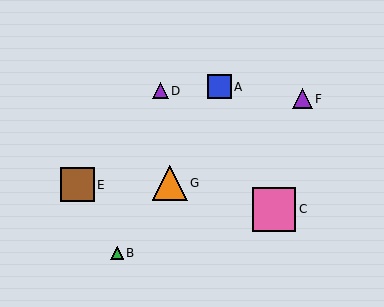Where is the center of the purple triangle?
The center of the purple triangle is at (161, 91).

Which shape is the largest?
The pink square (labeled C) is the largest.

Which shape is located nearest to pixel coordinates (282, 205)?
The pink square (labeled C) at (274, 209) is nearest to that location.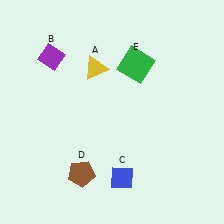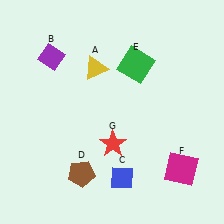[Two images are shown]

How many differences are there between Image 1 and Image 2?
There are 2 differences between the two images.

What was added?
A magenta square (F), a red star (G) were added in Image 2.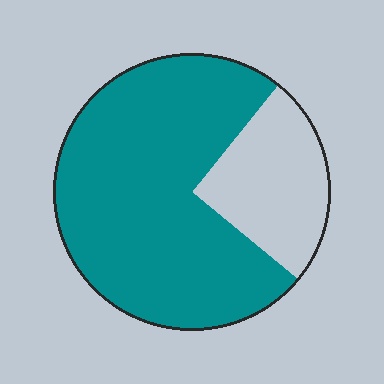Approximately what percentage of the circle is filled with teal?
Approximately 75%.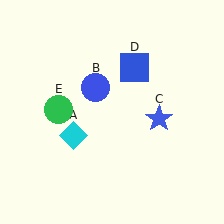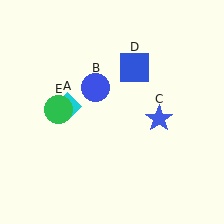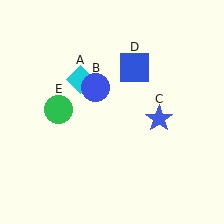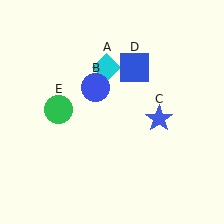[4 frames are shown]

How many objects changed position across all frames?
1 object changed position: cyan diamond (object A).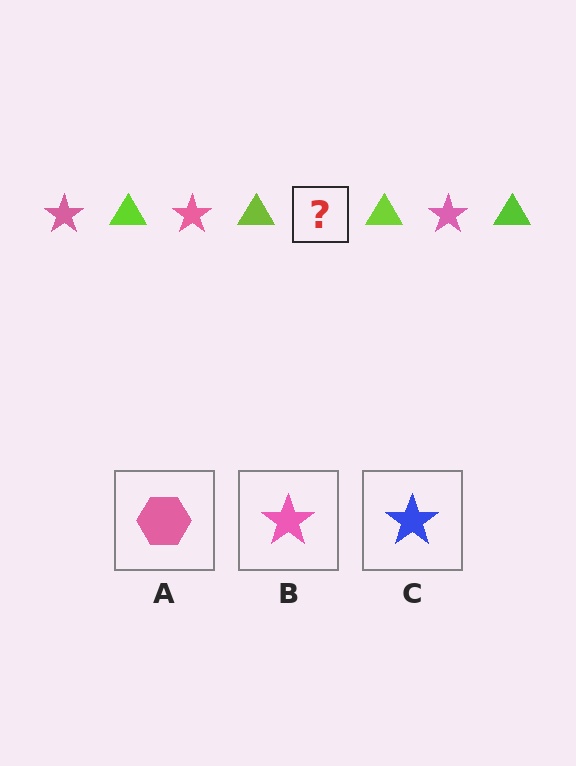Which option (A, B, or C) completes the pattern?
B.